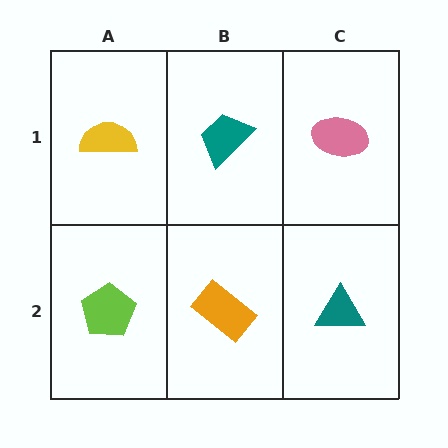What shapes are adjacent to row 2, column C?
A pink ellipse (row 1, column C), an orange rectangle (row 2, column B).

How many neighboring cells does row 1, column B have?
3.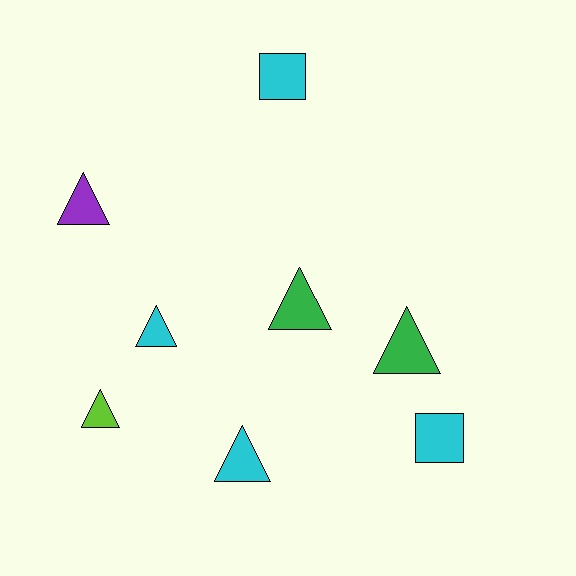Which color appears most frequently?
Cyan, with 4 objects.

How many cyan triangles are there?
There are 2 cyan triangles.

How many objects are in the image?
There are 8 objects.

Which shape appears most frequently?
Triangle, with 6 objects.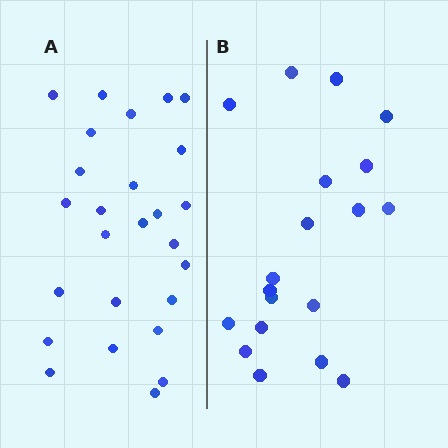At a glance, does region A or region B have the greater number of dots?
Region A (the left region) has more dots.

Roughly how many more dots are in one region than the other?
Region A has roughly 8 or so more dots than region B.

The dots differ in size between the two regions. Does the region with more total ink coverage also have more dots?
No. Region B has more total ink coverage because its dots are larger, but region A actually contains more individual dots. Total area can be misleading — the number of items is what matters here.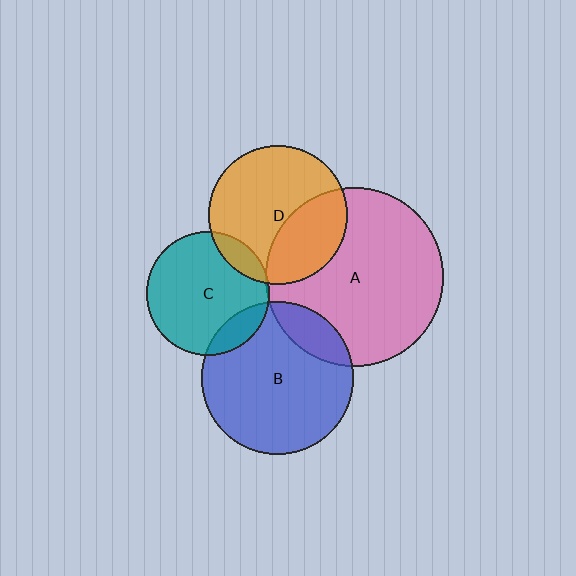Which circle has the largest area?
Circle A (pink).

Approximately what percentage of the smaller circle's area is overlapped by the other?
Approximately 15%.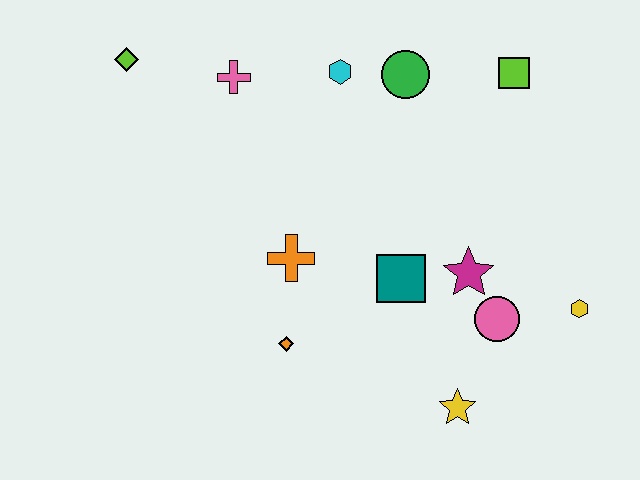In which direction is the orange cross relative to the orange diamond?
The orange cross is above the orange diamond.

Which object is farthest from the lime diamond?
The yellow hexagon is farthest from the lime diamond.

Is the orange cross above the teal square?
Yes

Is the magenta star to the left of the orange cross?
No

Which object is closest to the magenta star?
The pink circle is closest to the magenta star.